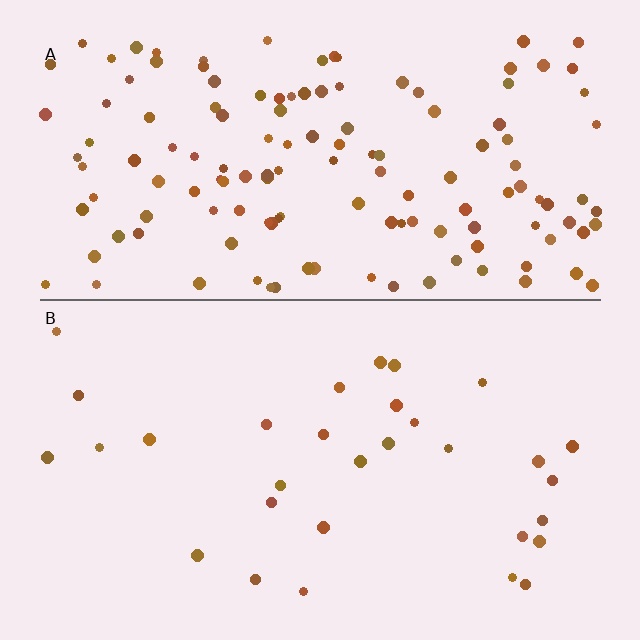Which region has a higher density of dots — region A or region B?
A (the top).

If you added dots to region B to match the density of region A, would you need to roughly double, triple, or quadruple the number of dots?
Approximately quadruple.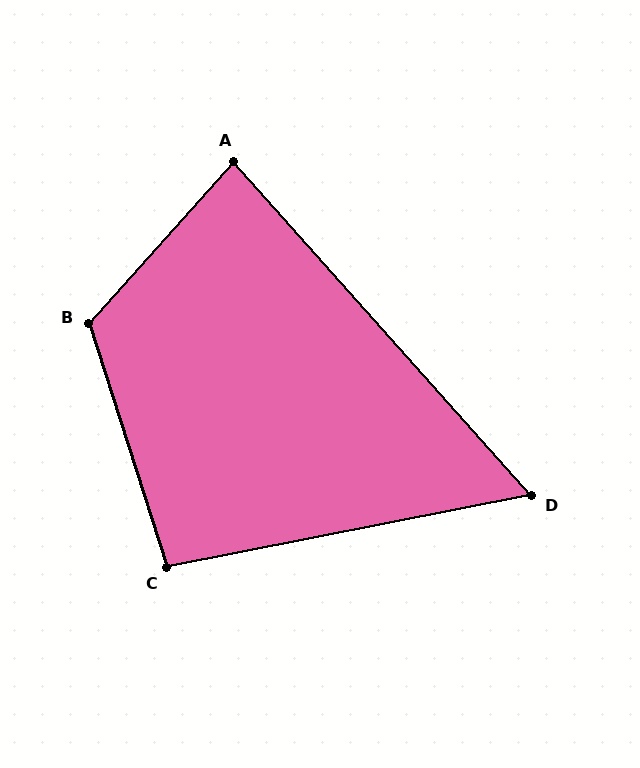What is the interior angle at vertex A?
Approximately 83 degrees (acute).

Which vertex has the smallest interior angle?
D, at approximately 59 degrees.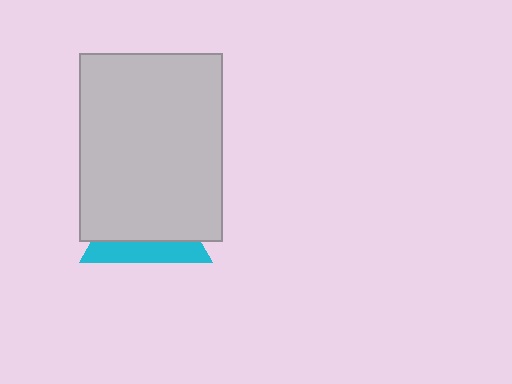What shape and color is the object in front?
The object in front is a light gray rectangle.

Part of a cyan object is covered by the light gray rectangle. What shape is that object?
It is a triangle.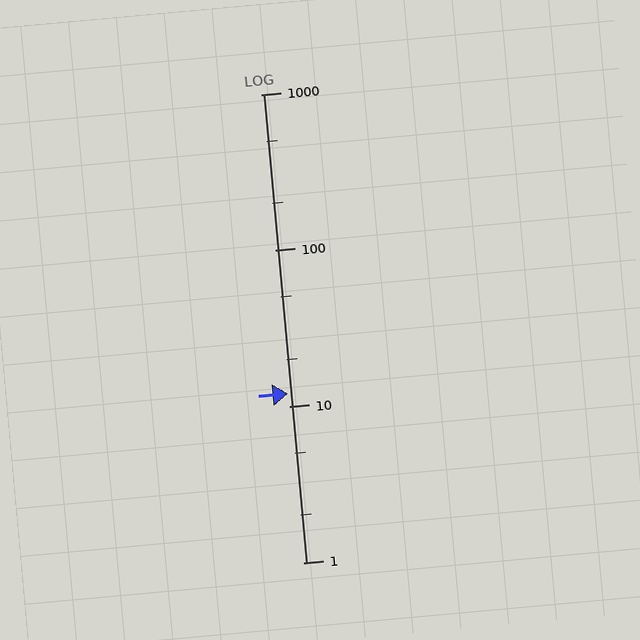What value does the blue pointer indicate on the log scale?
The pointer indicates approximately 12.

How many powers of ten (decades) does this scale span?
The scale spans 3 decades, from 1 to 1000.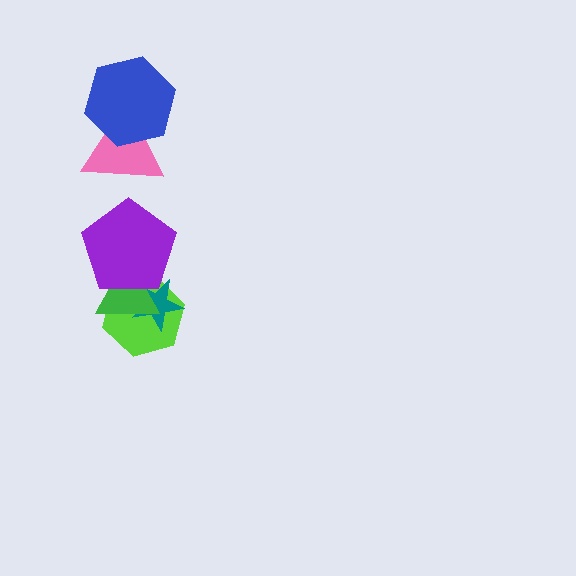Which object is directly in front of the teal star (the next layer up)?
The green triangle is directly in front of the teal star.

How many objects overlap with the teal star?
3 objects overlap with the teal star.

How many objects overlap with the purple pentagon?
3 objects overlap with the purple pentagon.